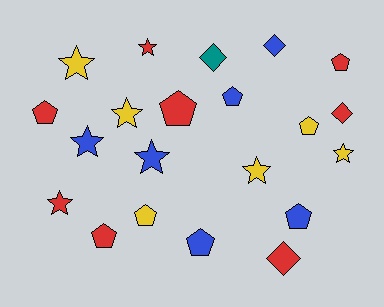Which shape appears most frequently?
Pentagon, with 9 objects.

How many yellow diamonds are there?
There are no yellow diamonds.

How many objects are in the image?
There are 21 objects.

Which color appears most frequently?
Red, with 8 objects.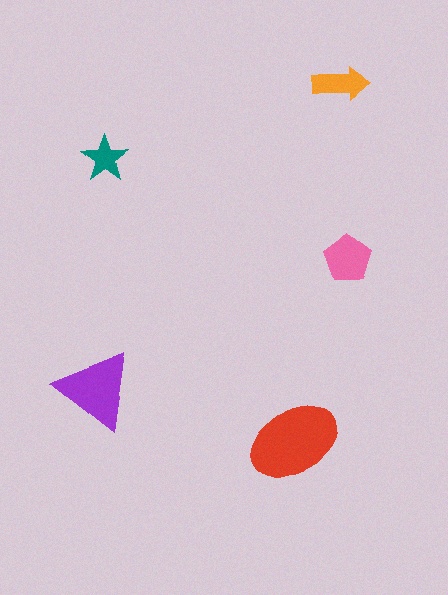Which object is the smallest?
The teal star.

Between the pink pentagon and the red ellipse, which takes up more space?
The red ellipse.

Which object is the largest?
The red ellipse.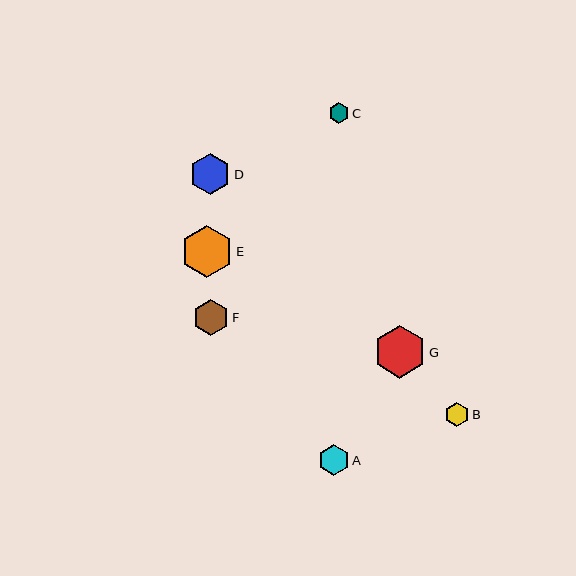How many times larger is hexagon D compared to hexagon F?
Hexagon D is approximately 1.2 times the size of hexagon F.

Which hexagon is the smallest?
Hexagon C is the smallest with a size of approximately 21 pixels.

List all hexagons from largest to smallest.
From largest to smallest: G, E, D, F, A, B, C.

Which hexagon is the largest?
Hexagon G is the largest with a size of approximately 53 pixels.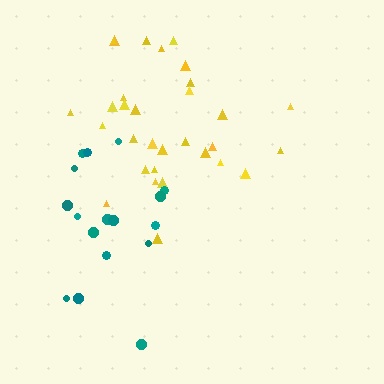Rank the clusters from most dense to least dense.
yellow, teal.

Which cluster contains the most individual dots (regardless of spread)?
Yellow (31).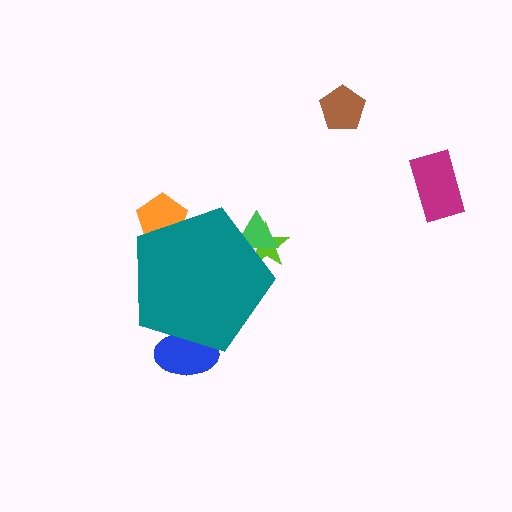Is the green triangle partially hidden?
Yes, the green triangle is partially hidden behind the teal pentagon.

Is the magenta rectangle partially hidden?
No, the magenta rectangle is fully visible.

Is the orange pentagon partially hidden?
Yes, the orange pentagon is partially hidden behind the teal pentagon.